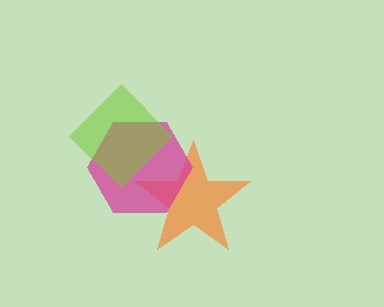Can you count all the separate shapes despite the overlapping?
Yes, there are 3 separate shapes.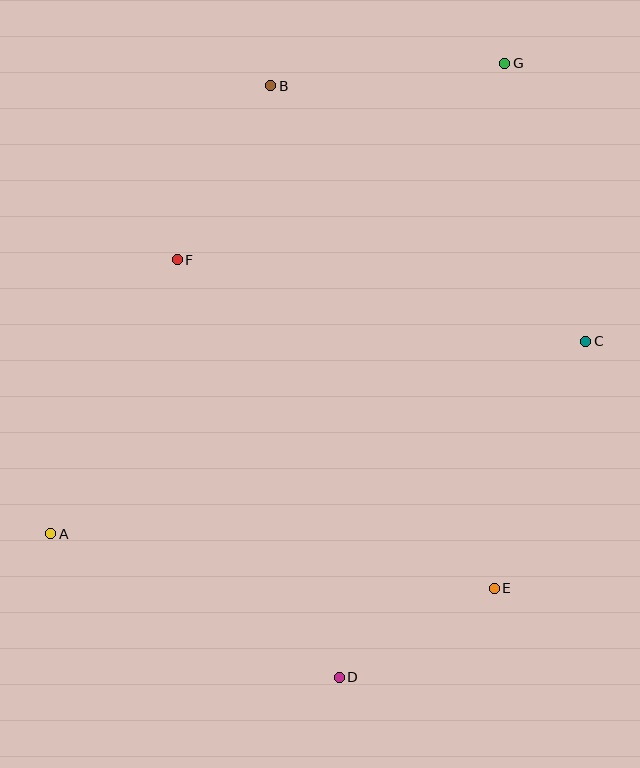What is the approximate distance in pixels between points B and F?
The distance between B and F is approximately 197 pixels.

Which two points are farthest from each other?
Points A and G are farthest from each other.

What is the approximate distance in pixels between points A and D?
The distance between A and D is approximately 322 pixels.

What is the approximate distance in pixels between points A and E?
The distance between A and E is approximately 446 pixels.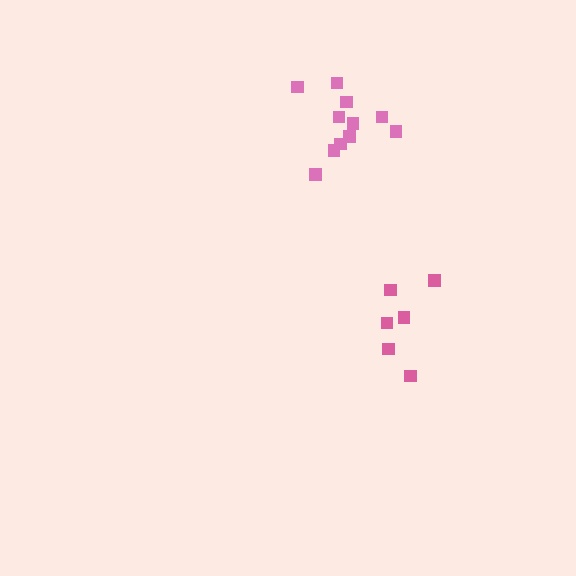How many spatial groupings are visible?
There are 2 spatial groupings.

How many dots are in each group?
Group 1: 6 dots, Group 2: 11 dots (17 total).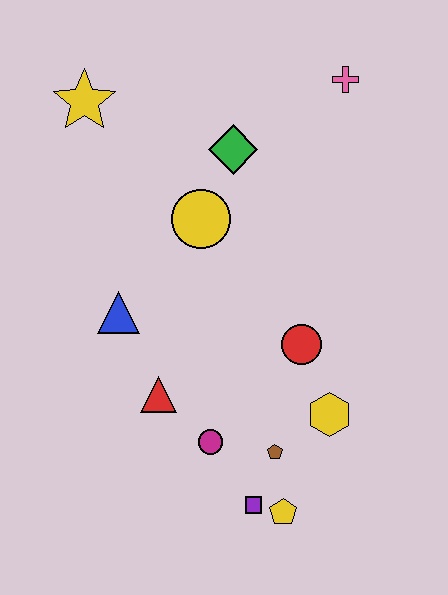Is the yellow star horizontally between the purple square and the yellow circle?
No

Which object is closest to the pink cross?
The green diamond is closest to the pink cross.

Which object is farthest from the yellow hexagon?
The yellow star is farthest from the yellow hexagon.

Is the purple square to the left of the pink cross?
Yes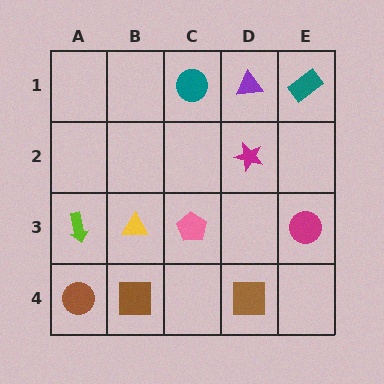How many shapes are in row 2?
1 shape.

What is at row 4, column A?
A brown circle.